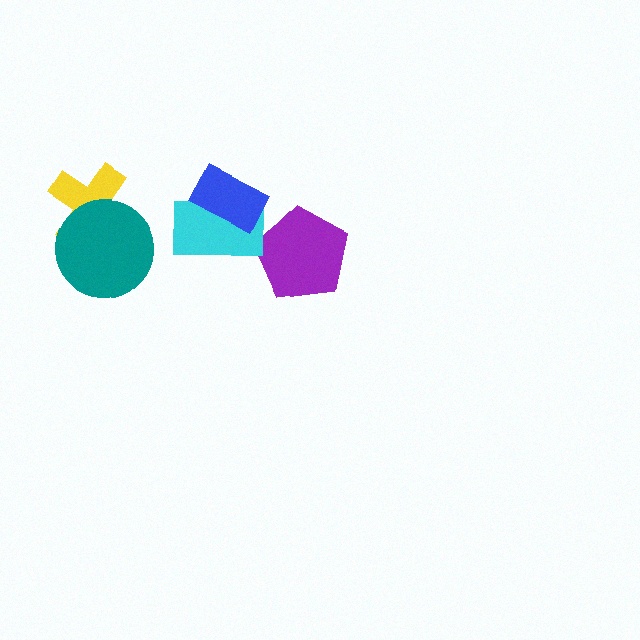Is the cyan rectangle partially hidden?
Yes, it is partially covered by another shape.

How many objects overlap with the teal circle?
1 object overlaps with the teal circle.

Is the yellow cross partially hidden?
Yes, it is partially covered by another shape.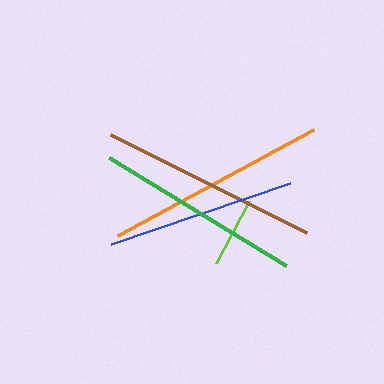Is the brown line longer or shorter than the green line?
The brown line is longer than the green line.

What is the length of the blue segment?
The blue segment is approximately 189 pixels long.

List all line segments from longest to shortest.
From longest to shortest: orange, brown, green, blue, lime.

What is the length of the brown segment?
The brown segment is approximately 220 pixels long.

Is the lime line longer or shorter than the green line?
The green line is longer than the lime line.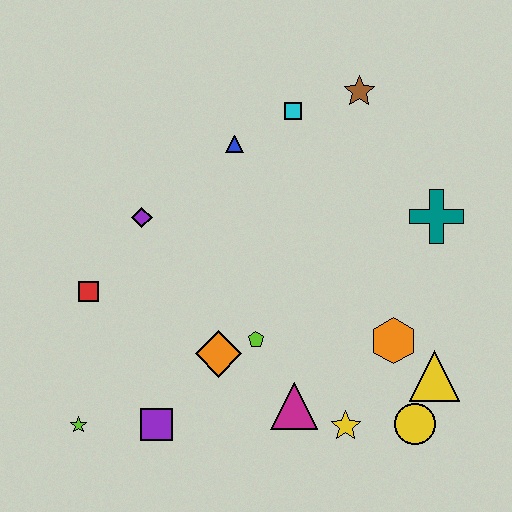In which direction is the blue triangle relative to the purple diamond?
The blue triangle is to the right of the purple diamond.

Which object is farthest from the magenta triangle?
The brown star is farthest from the magenta triangle.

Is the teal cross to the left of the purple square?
No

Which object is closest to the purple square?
The lime star is closest to the purple square.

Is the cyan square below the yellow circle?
No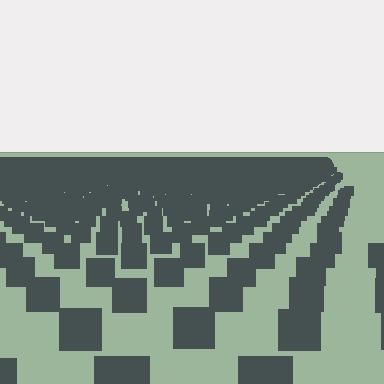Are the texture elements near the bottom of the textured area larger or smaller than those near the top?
Larger. Near the bottom, elements are closer to the viewer and appear at a bigger on-screen size.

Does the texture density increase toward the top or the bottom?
Density increases toward the top.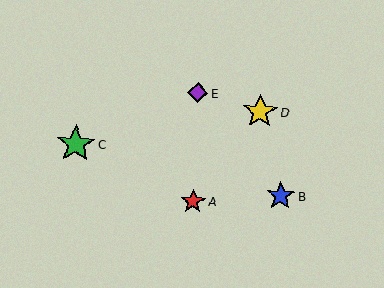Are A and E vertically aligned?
Yes, both are at x≈193.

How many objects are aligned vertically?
2 objects (A, E) are aligned vertically.